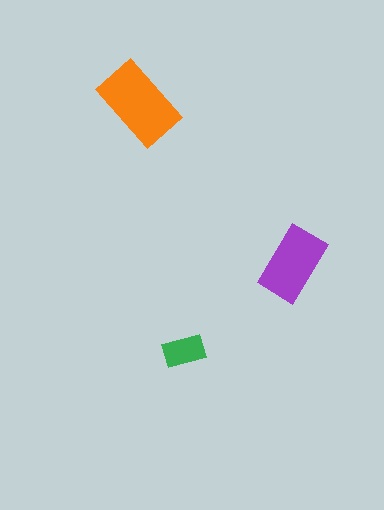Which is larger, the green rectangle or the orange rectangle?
The orange one.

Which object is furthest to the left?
The orange rectangle is leftmost.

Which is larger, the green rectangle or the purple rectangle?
The purple one.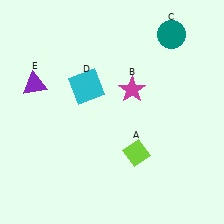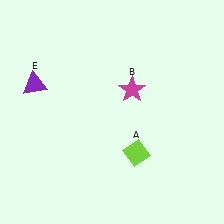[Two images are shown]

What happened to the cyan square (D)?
The cyan square (D) was removed in Image 2. It was in the top-left area of Image 1.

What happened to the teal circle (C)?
The teal circle (C) was removed in Image 2. It was in the top-right area of Image 1.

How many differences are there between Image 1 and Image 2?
There are 2 differences between the two images.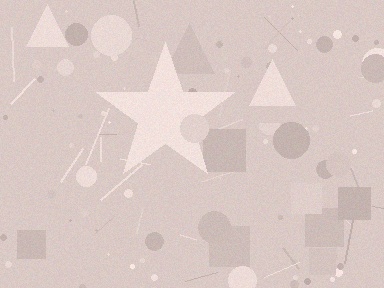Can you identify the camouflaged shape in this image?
The camouflaged shape is a star.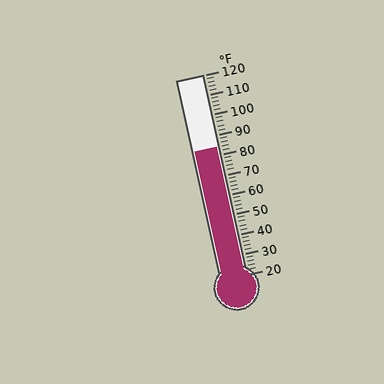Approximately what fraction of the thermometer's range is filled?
The thermometer is filled to approximately 65% of its range.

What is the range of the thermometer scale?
The thermometer scale ranges from 20°F to 120°F.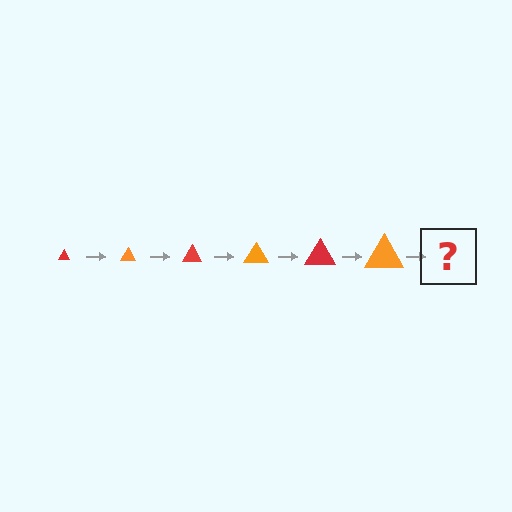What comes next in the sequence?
The next element should be a red triangle, larger than the previous one.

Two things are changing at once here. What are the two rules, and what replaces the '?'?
The two rules are that the triangle grows larger each step and the color cycles through red and orange. The '?' should be a red triangle, larger than the previous one.